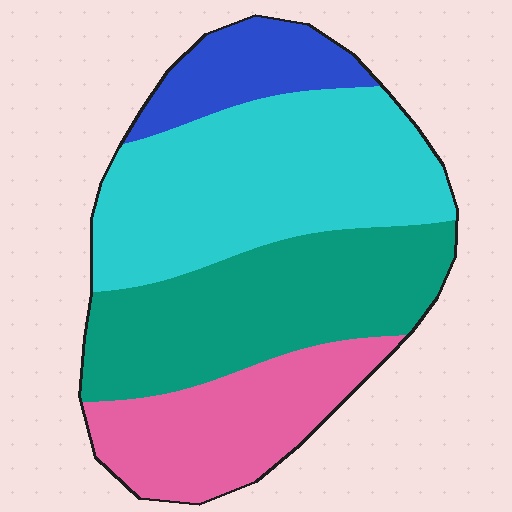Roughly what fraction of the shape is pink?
Pink covers 21% of the shape.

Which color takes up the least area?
Blue, at roughly 10%.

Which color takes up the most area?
Cyan, at roughly 35%.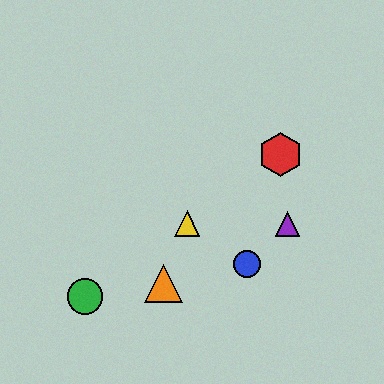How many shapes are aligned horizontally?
2 shapes (the yellow triangle, the purple triangle) are aligned horizontally.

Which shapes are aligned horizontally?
The yellow triangle, the purple triangle are aligned horizontally.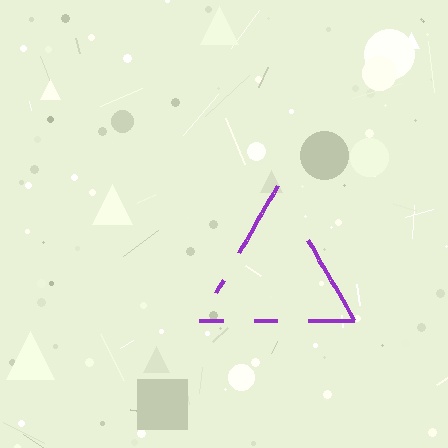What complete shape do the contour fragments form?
The contour fragments form a triangle.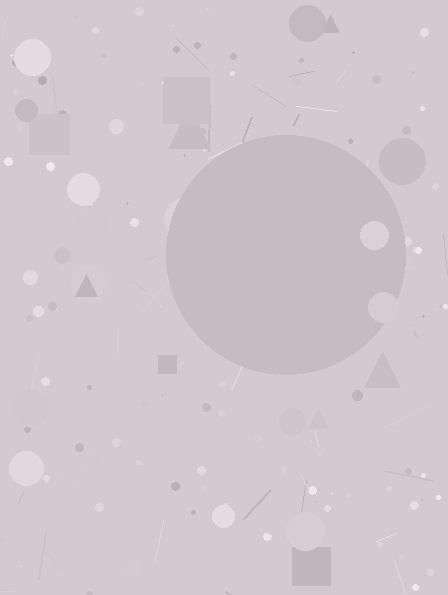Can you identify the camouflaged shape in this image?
The camouflaged shape is a circle.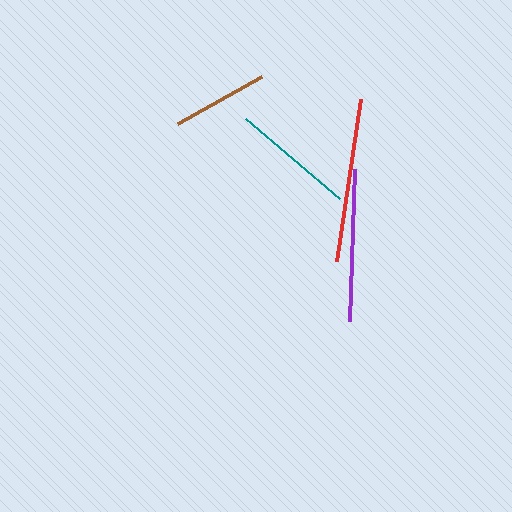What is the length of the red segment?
The red segment is approximately 164 pixels long.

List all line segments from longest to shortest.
From longest to shortest: red, purple, teal, brown.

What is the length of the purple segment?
The purple segment is approximately 152 pixels long.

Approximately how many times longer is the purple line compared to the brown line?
The purple line is approximately 1.6 times the length of the brown line.